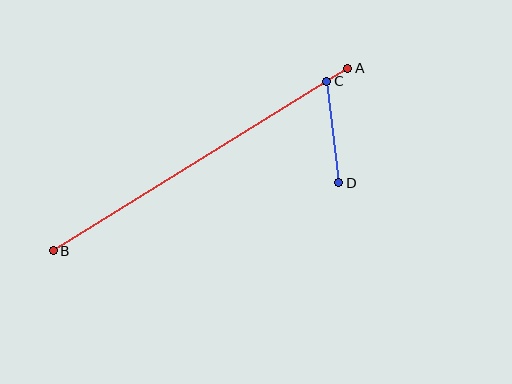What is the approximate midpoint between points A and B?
The midpoint is at approximately (200, 160) pixels.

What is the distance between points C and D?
The distance is approximately 102 pixels.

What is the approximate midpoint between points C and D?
The midpoint is at approximately (333, 132) pixels.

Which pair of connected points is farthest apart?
Points A and B are farthest apart.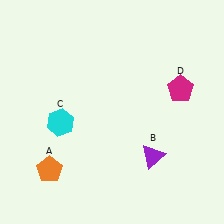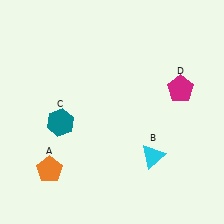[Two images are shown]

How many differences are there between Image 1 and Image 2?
There are 2 differences between the two images.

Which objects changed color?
B changed from purple to cyan. C changed from cyan to teal.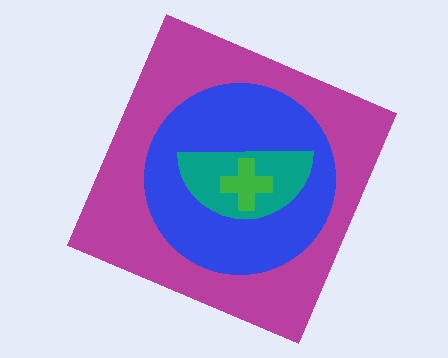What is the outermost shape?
The magenta square.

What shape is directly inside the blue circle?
The teal semicircle.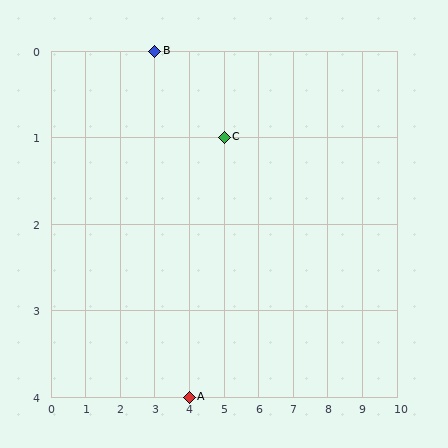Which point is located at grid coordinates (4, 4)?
Point A is at (4, 4).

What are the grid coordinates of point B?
Point B is at grid coordinates (3, 0).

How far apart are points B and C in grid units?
Points B and C are 2 columns and 1 row apart (about 2.2 grid units diagonally).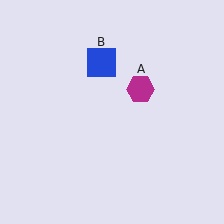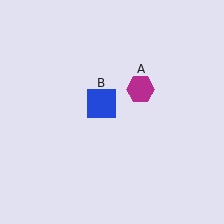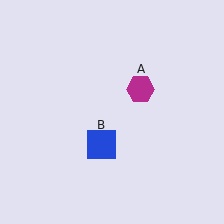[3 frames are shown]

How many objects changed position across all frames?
1 object changed position: blue square (object B).